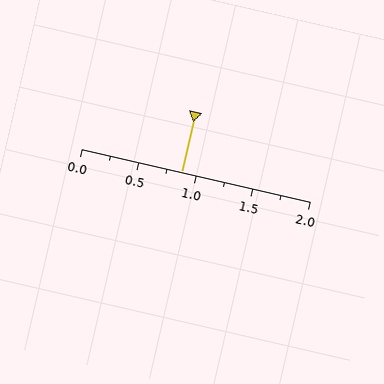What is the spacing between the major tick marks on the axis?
The major ticks are spaced 0.5 apart.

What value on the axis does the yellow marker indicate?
The marker indicates approximately 0.88.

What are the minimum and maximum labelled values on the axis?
The axis runs from 0.0 to 2.0.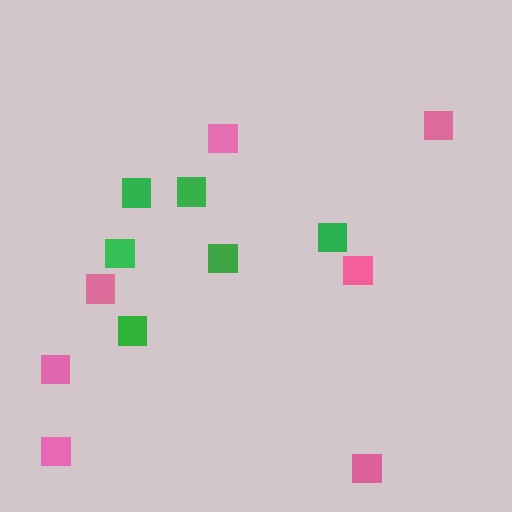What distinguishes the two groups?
There are 2 groups: one group of green squares (6) and one group of pink squares (7).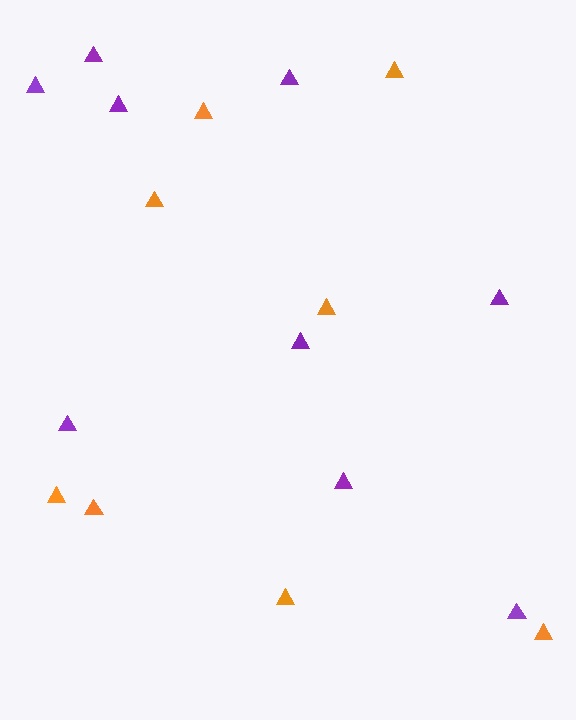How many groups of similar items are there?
There are 2 groups: one group of purple triangles (9) and one group of orange triangles (8).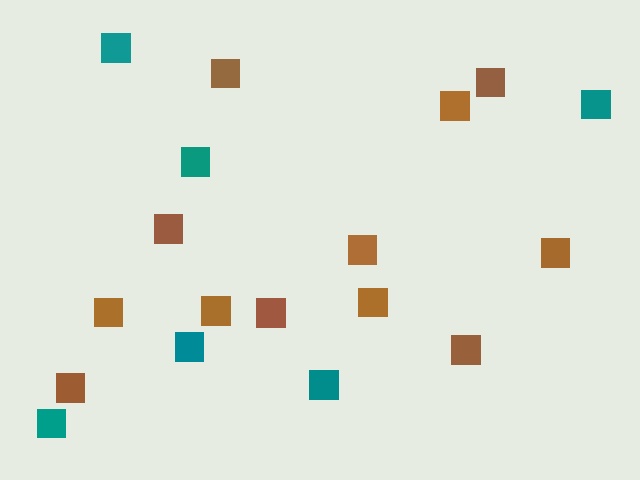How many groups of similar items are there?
There are 2 groups: one group of teal squares (6) and one group of brown squares (12).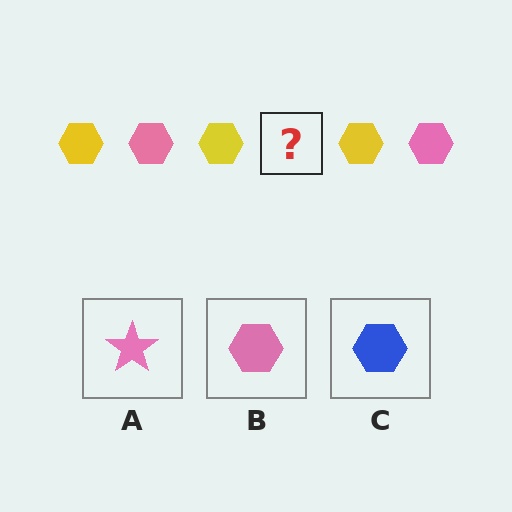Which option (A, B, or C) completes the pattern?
B.